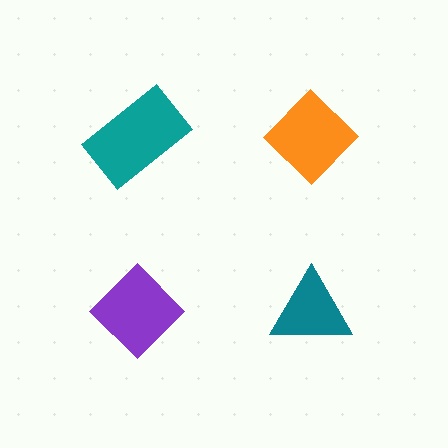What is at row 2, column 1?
A purple diamond.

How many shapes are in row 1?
2 shapes.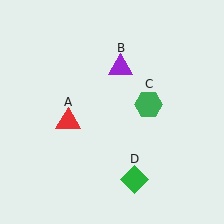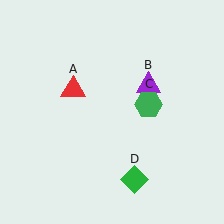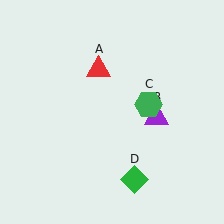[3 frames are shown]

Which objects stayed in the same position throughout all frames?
Green hexagon (object C) and green diamond (object D) remained stationary.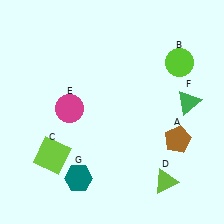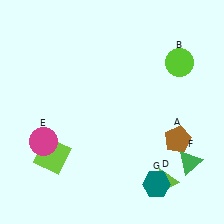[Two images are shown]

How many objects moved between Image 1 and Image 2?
3 objects moved between the two images.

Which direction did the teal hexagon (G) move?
The teal hexagon (G) moved right.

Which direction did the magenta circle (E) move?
The magenta circle (E) moved down.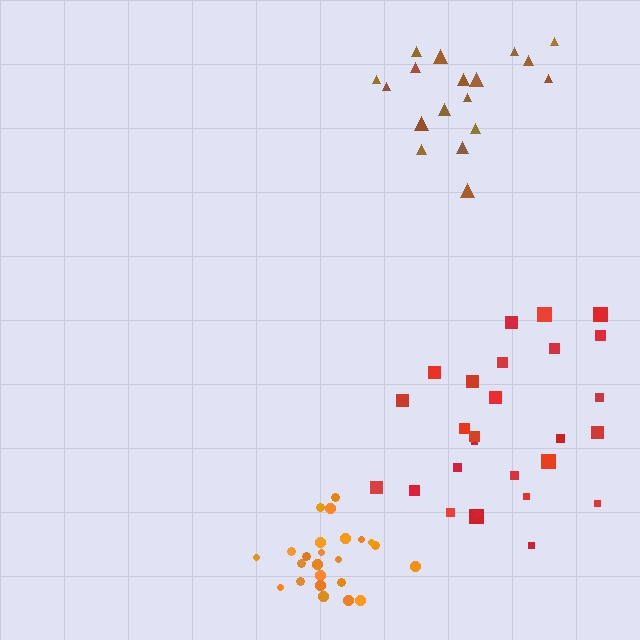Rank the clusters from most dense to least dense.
orange, brown, red.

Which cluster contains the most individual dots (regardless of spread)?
Red (27).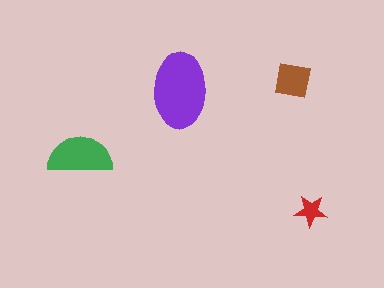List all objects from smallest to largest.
The red star, the brown square, the green semicircle, the purple ellipse.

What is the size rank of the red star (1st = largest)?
4th.